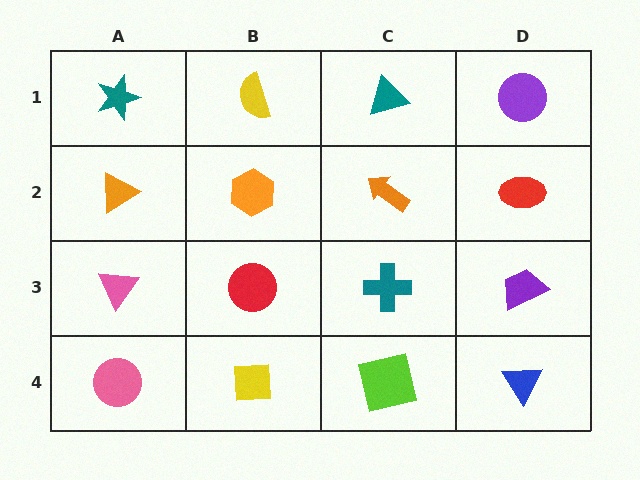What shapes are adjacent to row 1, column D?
A red ellipse (row 2, column D), a teal triangle (row 1, column C).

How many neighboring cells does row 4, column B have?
3.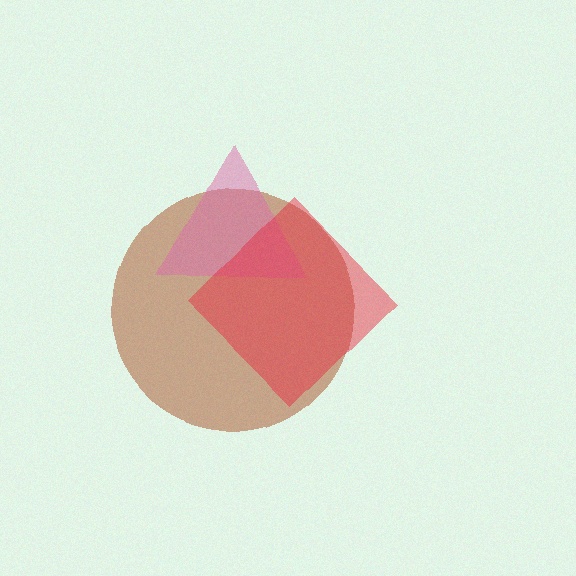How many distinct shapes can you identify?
There are 3 distinct shapes: a brown circle, a pink triangle, a red diamond.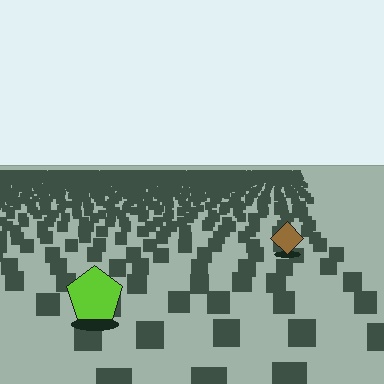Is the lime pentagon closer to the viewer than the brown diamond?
Yes. The lime pentagon is closer — you can tell from the texture gradient: the ground texture is coarser near it.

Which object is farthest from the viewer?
The brown diamond is farthest from the viewer. It appears smaller and the ground texture around it is denser.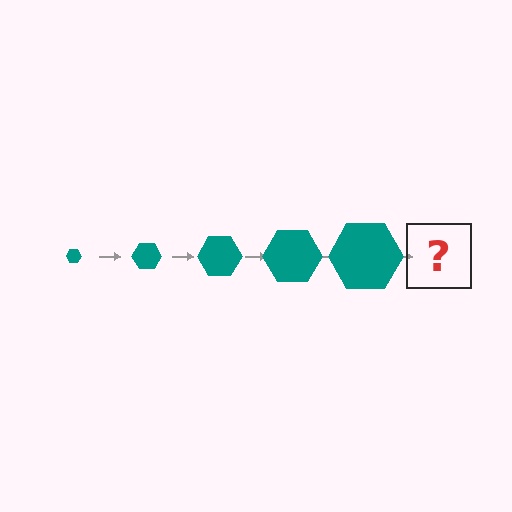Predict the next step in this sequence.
The next step is a teal hexagon, larger than the previous one.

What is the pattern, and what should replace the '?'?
The pattern is that the hexagon gets progressively larger each step. The '?' should be a teal hexagon, larger than the previous one.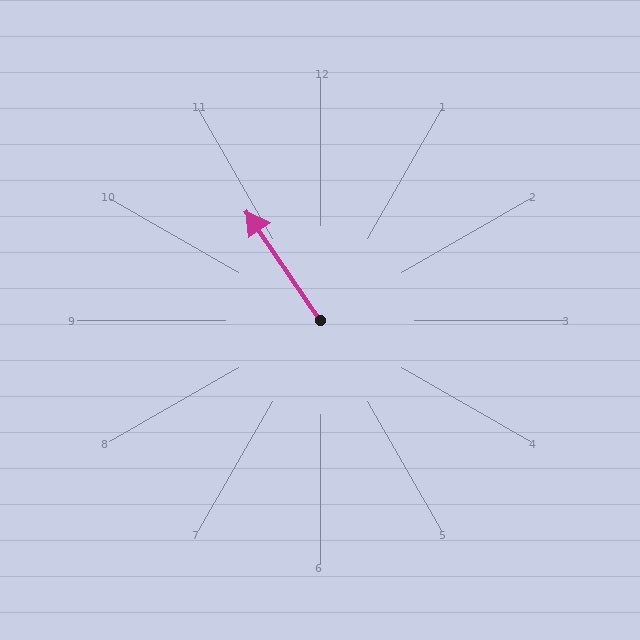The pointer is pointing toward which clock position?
Roughly 11 o'clock.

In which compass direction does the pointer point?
Northwest.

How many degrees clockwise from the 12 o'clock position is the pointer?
Approximately 326 degrees.